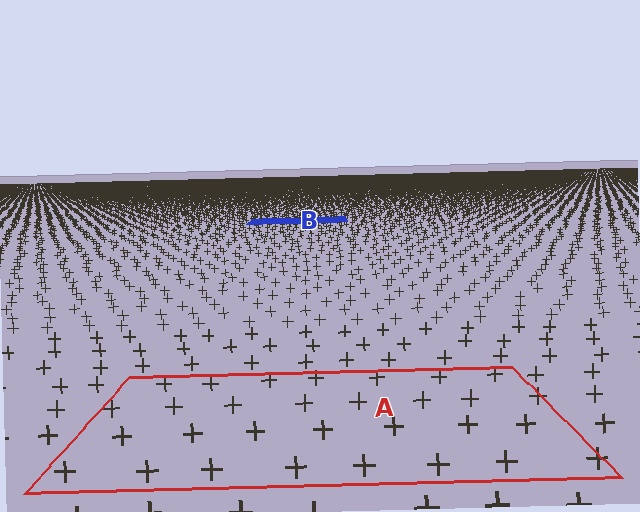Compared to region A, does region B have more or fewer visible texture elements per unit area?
Region B has more texture elements per unit area — they are packed more densely because it is farther away.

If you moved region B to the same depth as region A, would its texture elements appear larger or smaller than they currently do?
They would appear larger. At a closer depth, the same texture elements are projected at a bigger on-screen size.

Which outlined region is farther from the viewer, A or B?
Region B is farther from the viewer — the texture elements inside it appear smaller and more densely packed.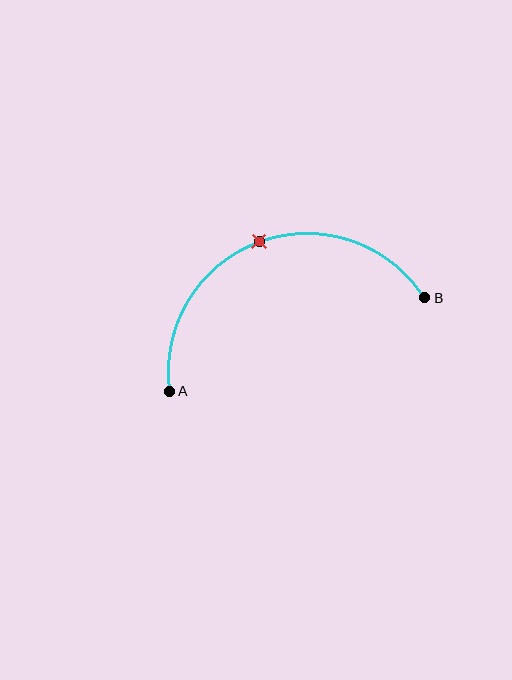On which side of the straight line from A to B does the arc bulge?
The arc bulges above the straight line connecting A and B.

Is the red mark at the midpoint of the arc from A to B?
Yes. The red mark lies on the arc at equal arc-length from both A and B — it is the arc midpoint.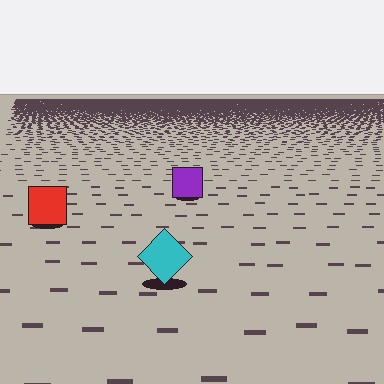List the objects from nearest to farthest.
From nearest to farthest: the cyan diamond, the red square, the purple square.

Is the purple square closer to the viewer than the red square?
No. The red square is closer — you can tell from the texture gradient: the ground texture is coarser near it.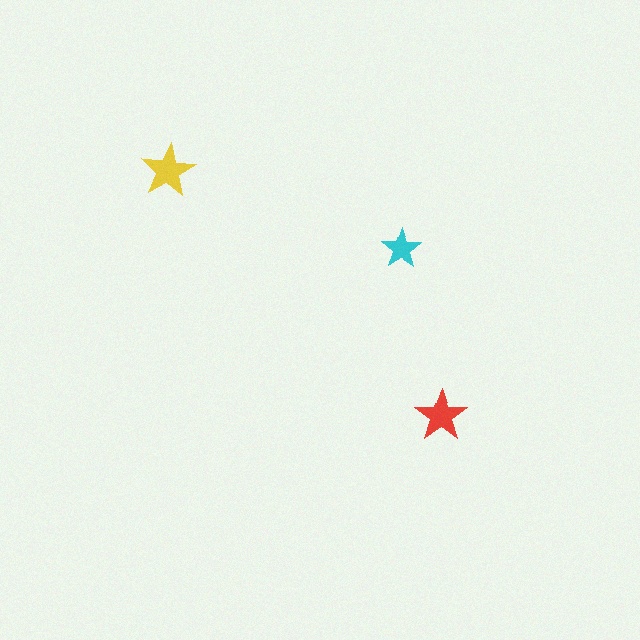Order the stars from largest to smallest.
the yellow one, the red one, the cyan one.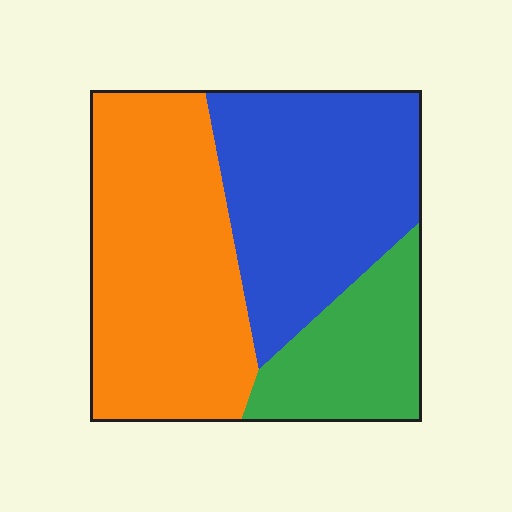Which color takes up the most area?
Orange, at roughly 45%.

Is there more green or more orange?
Orange.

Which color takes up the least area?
Green, at roughly 20%.